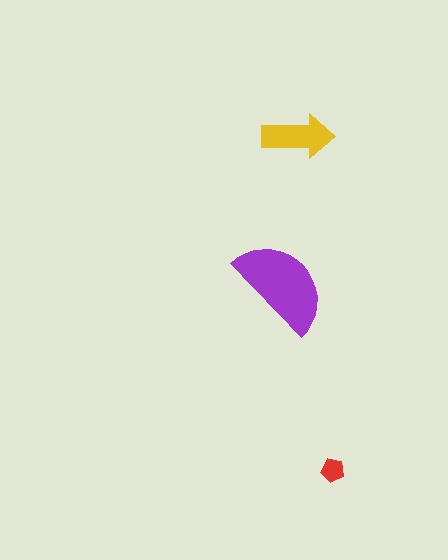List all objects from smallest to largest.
The red pentagon, the yellow arrow, the purple semicircle.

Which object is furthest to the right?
The red pentagon is rightmost.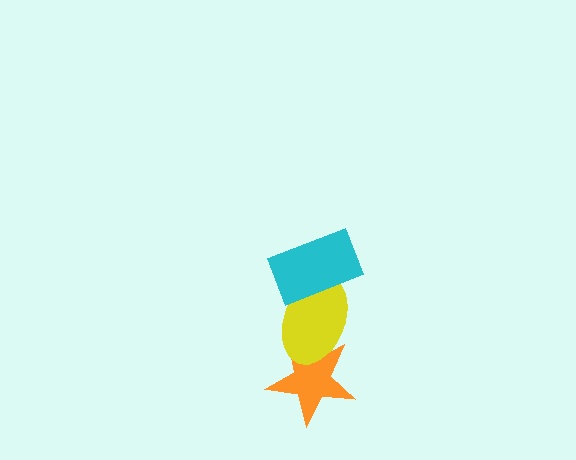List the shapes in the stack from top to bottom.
From top to bottom: the cyan rectangle, the yellow ellipse, the orange star.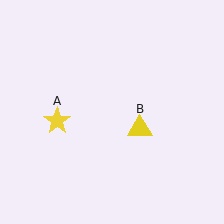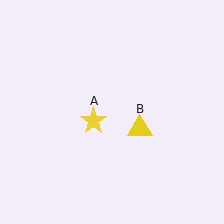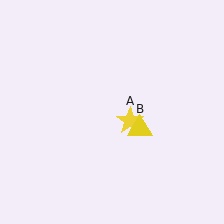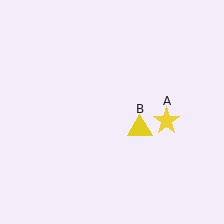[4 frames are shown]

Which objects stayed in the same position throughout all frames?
Yellow triangle (object B) remained stationary.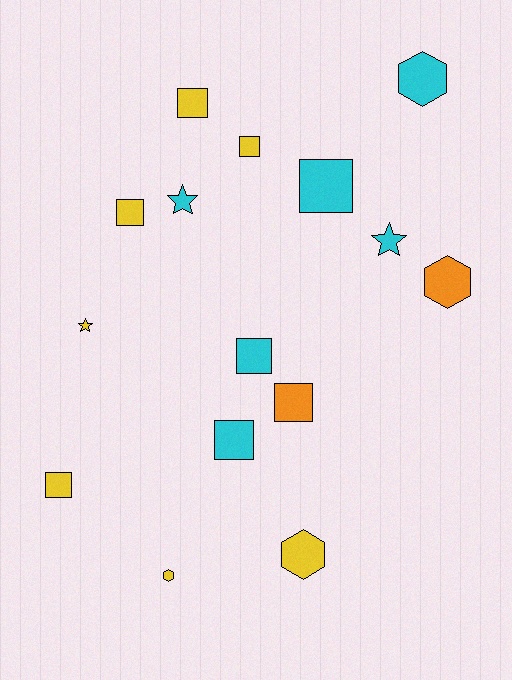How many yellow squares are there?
There are 4 yellow squares.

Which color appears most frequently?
Yellow, with 7 objects.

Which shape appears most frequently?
Square, with 8 objects.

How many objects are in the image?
There are 15 objects.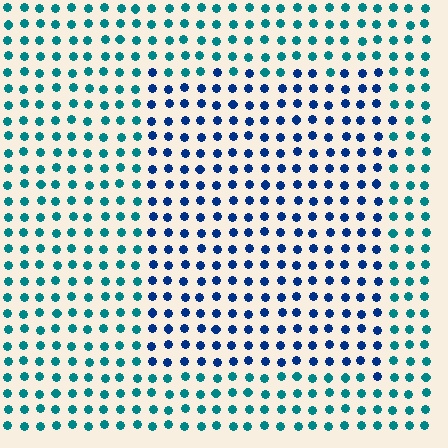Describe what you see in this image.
The image is filled with small teal elements in a uniform arrangement. A rectangle-shaped region is visible where the elements are tinted to a slightly different hue, forming a subtle color boundary.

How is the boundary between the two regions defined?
The boundary is defined purely by a slight shift in hue (about 38 degrees). Spacing, size, and orientation are identical on both sides.